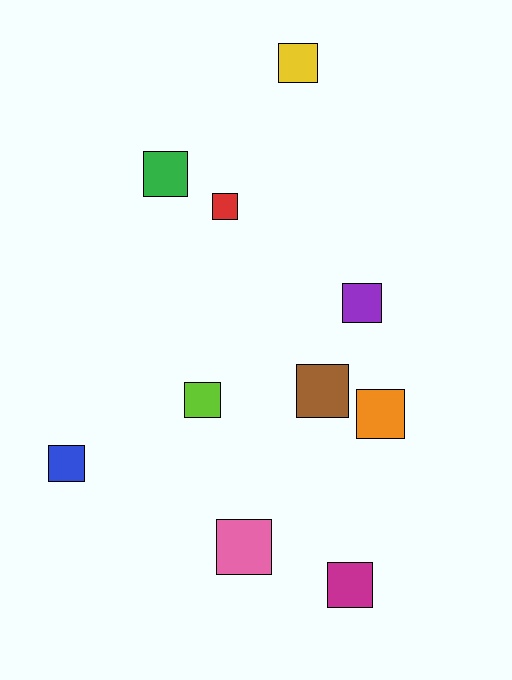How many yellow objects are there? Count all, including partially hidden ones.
There is 1 yellow object.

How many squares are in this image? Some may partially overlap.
There are 10 squares.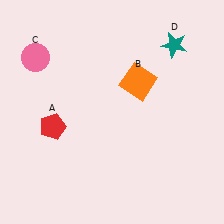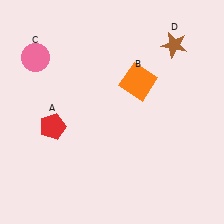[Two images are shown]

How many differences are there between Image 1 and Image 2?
There is 1 difference between the two images.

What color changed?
The star (D) changed from teal in Image 1 to brown in Image 2.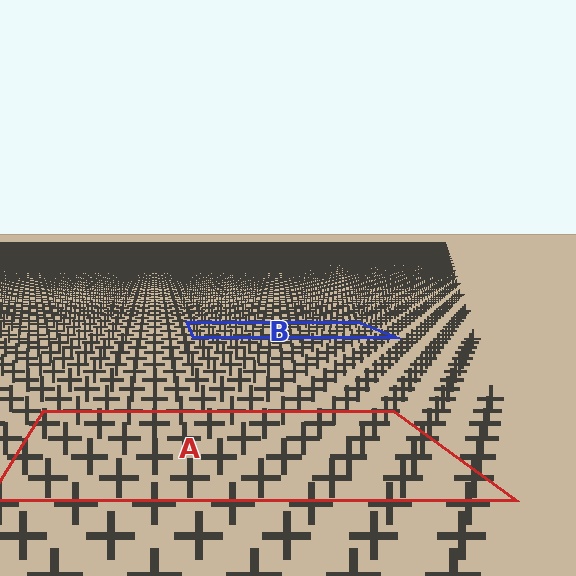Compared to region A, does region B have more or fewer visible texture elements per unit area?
Region B has more texture elements per unit area — they are packed more densely because it is farther away.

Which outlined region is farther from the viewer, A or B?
Region B is farther from the viewer — the texture elements inside it appear smaller and more densely packed.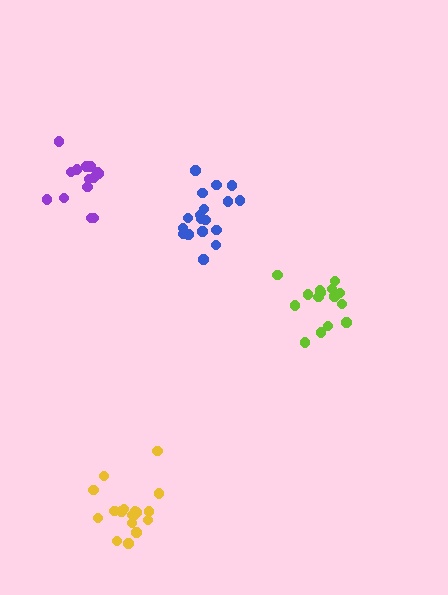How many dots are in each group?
Group 1: 18 dots, Group 2: 15 dots, Group 3: 14 dots, Group 4: 18 dots (65 total).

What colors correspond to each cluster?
The clusters are colored: yellow, lime, purple, blue.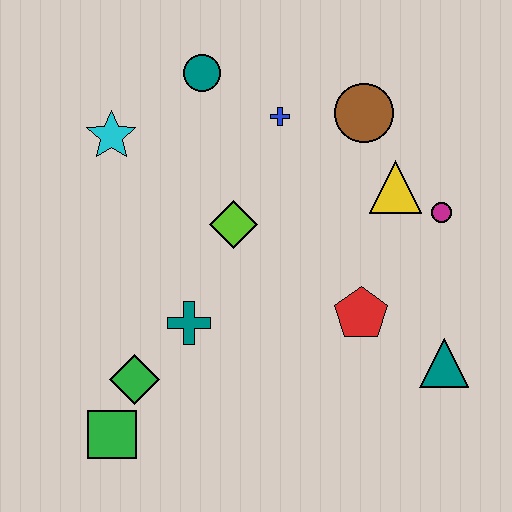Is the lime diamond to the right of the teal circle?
Yes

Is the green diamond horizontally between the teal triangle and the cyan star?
Yes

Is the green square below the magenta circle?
Yes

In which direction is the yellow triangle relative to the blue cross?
The yellow triangle is to the right of the blue cross.